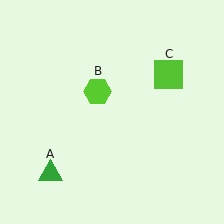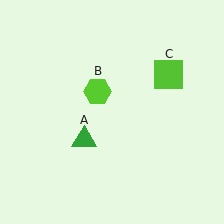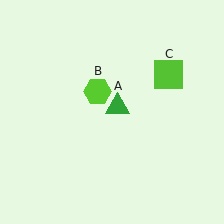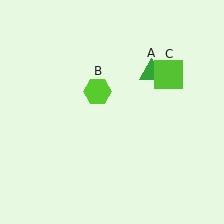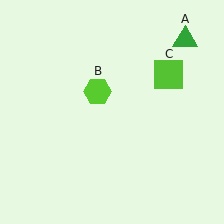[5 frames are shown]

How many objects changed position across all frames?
1 object changed position: green triangle (object A).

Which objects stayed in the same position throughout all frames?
Lime hexagon (object B) and lime square (object C) remained stationary.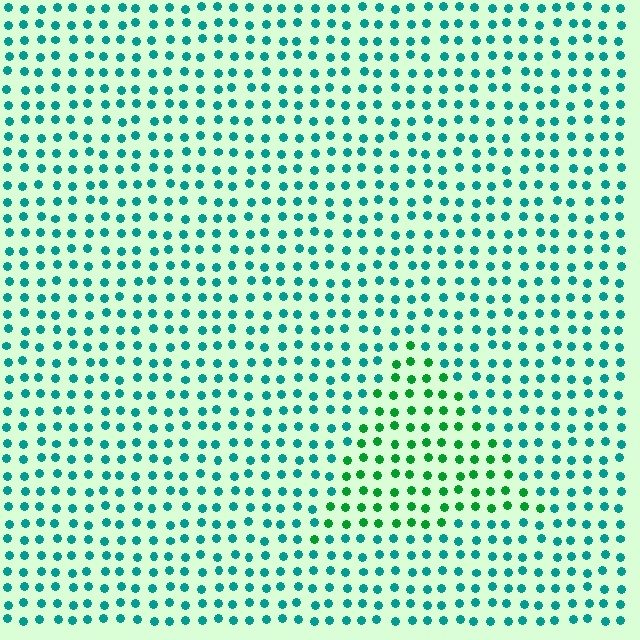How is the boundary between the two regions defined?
The boundary is defined purely by a slight shift in hue (about 39 degrees). Spacing, size, and orientation are identical on both sides.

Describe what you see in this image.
The image is filled with small teal elements in a uniform arrangement. A triangle-shaped region is visible where the elements are tinted to a slightly different hue, forming a subtle color boundary.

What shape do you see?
I see a triangle.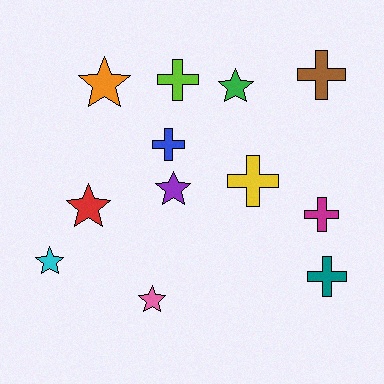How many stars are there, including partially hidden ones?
There are 6 stars.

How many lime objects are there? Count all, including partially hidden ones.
There is 1 lime object.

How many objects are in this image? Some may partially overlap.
There are 12 objects.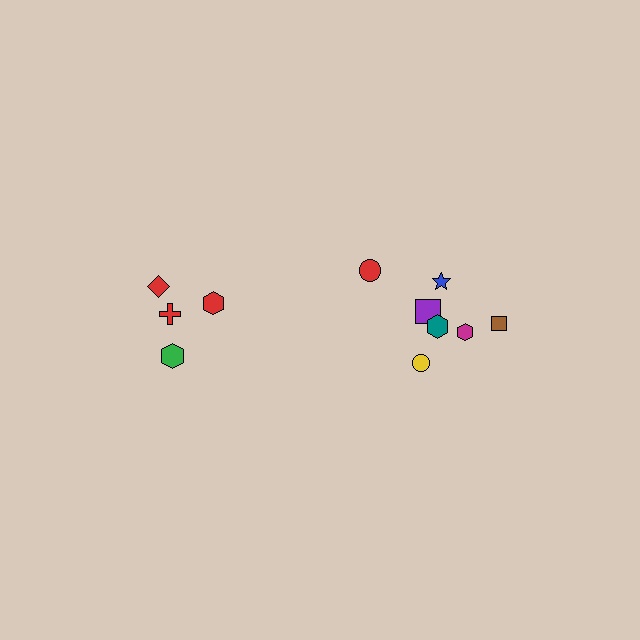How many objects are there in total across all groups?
There are 11 objects.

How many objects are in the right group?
There are 7 objects.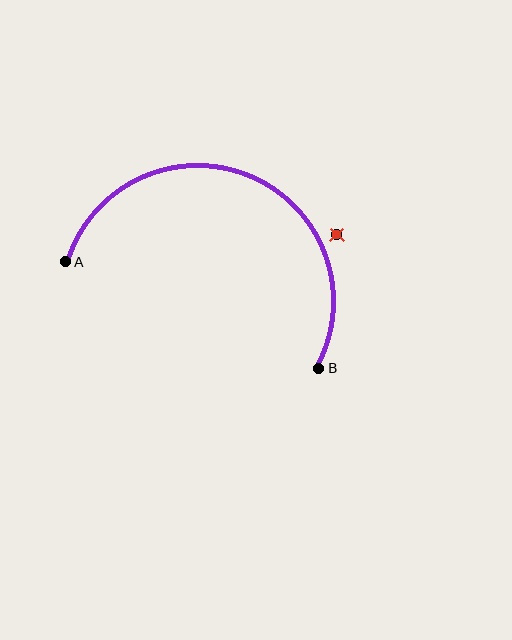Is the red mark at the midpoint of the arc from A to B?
No — the red mark does not lie on the arc at all. It sits slightly outside the curve.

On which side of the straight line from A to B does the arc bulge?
The arc bulges above the straight line connecting A and B.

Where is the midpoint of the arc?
The arc midpoint is the point on the curve farthest from the straight line joining A and B. It sits above that line.